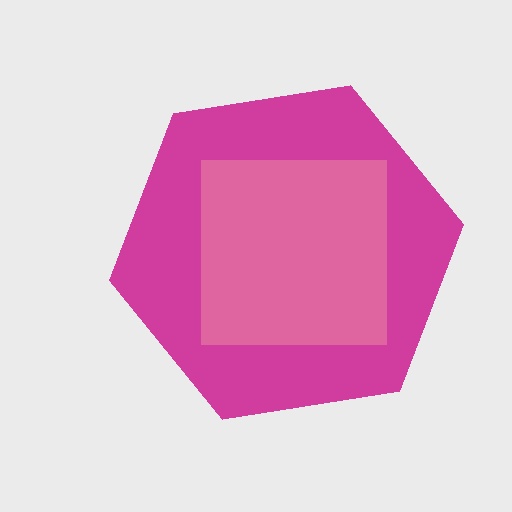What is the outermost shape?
The magenta hexagon.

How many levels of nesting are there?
2.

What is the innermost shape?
The pink square.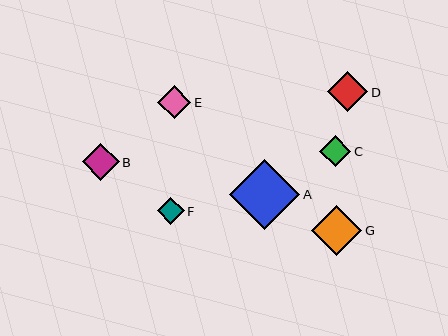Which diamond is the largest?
Diamond A is the largest with a size of approximately 70 pixels.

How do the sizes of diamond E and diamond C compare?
Diamond E and diamond C are approximately the same size.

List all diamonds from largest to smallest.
From largest to smallest: A, G, D, B, E, C, F.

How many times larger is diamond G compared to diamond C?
Diamond G is approximately 1.6 times the size of diamond C.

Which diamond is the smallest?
Diamond F is the smallest with a size of approximately 27 pixels.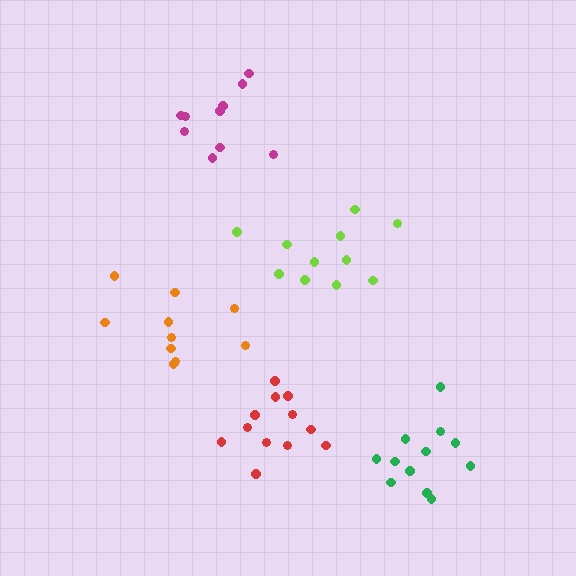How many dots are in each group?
Group 1: 10 dots, Group 2: 12 dots, Group 3: 11 dots, Group 4: 10 dots, Group 5: 12 dots (55 total).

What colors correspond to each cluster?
The clusters are colored: magenta, red, lime, orange, green.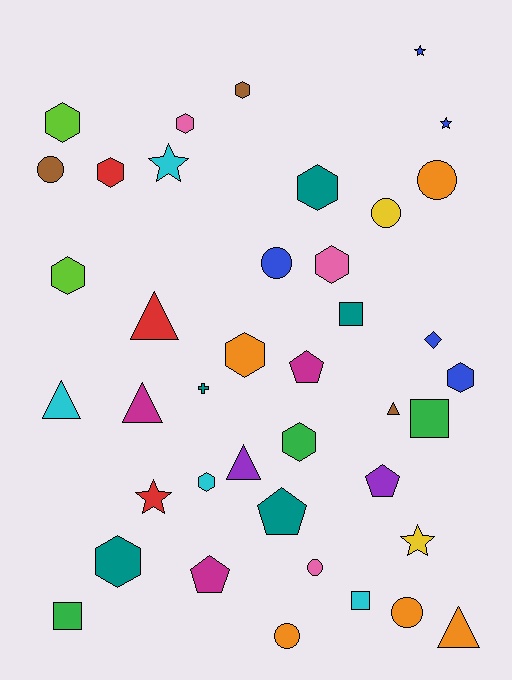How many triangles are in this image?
There are 6 triangles.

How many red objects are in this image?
There are 3 red objects.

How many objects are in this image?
There are 40 objects.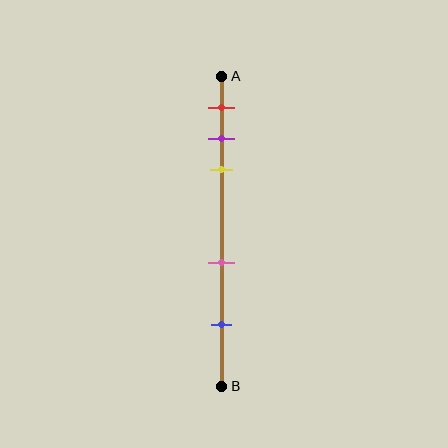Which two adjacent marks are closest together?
The purple and yellow marks are the closest adjacent pair.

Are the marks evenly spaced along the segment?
No, the marks are not evenly spaced.